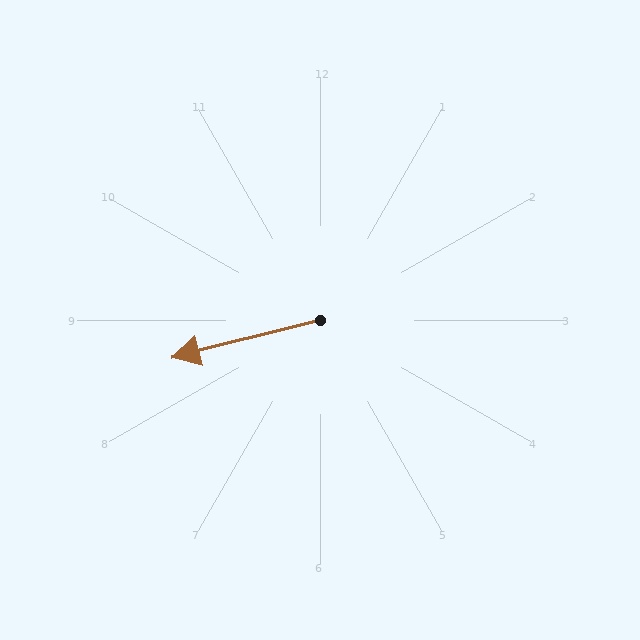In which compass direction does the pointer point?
West.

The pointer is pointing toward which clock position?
Roughly 9 o'clock.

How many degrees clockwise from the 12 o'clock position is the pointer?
Approximately 256 degrees.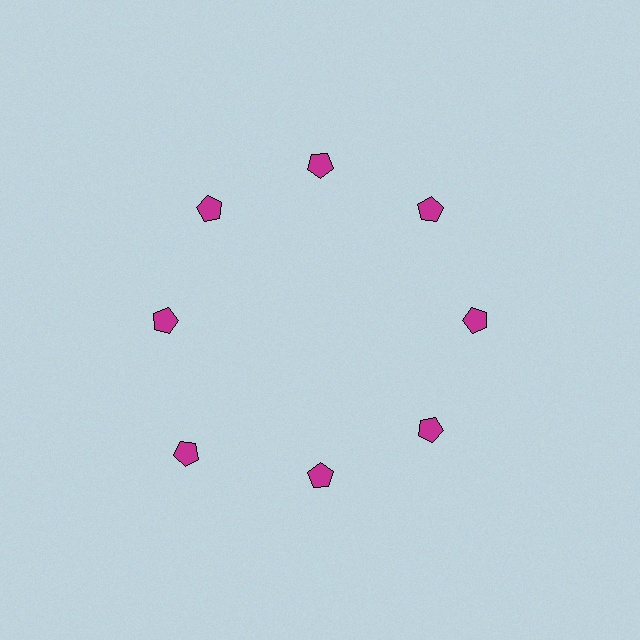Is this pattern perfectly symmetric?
No. The 8 magenta pentagons are arranged in a ring, but one element near the 8 o'clock position is pushed outward from the center, breaking the 8-fold rotational symmetry.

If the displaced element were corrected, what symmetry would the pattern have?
It would have 8-fold rotational symmetry — the pattern would map onto itself every 45 degrees.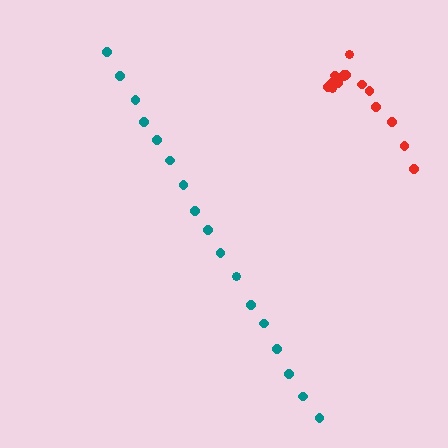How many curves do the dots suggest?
There are 2 distinct paths.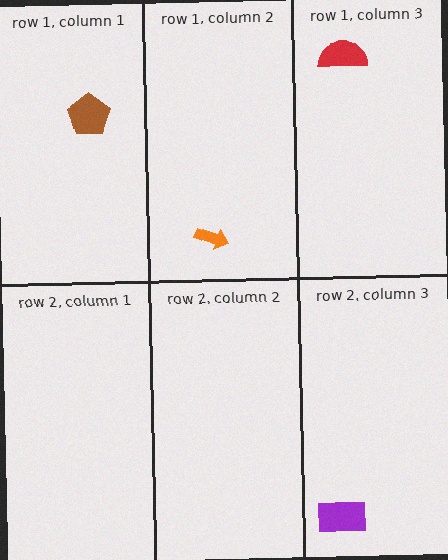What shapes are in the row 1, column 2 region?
The orange arrow.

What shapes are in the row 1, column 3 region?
The red semicircle.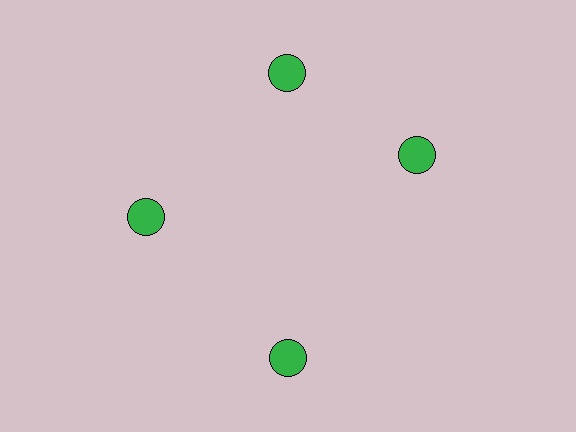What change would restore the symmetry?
The symmetry would be restored by rotating it back into even spacing with its neighbors so that all 4 circles sit at equal angles and equal distance from the center.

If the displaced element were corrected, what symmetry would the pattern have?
It would have 4-fold rotational symmetry — the pattern would map onto itself every 90 degrees.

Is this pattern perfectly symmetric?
No. The 4 green circles are arranged in a ring, but one element near the 3 o'clock position is rotated out of alignment along the ring, breaking the 4-fold rotational symmetry.